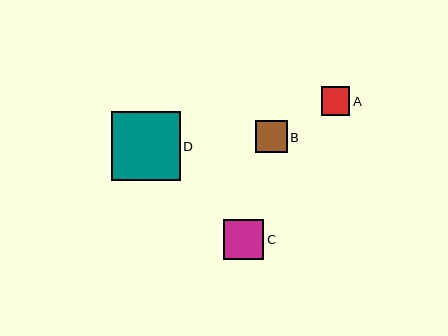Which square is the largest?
Square D is the largest with a size of approximately 69 pixels.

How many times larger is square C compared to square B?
Square C is approximately 1.2 times the size of square B.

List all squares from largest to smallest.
From largest to smallest: D, C, B, A.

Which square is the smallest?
Square A is the smallest with a size of approximately 29 pixels.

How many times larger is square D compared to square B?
Square D is approximately 2.2 times the size of square B.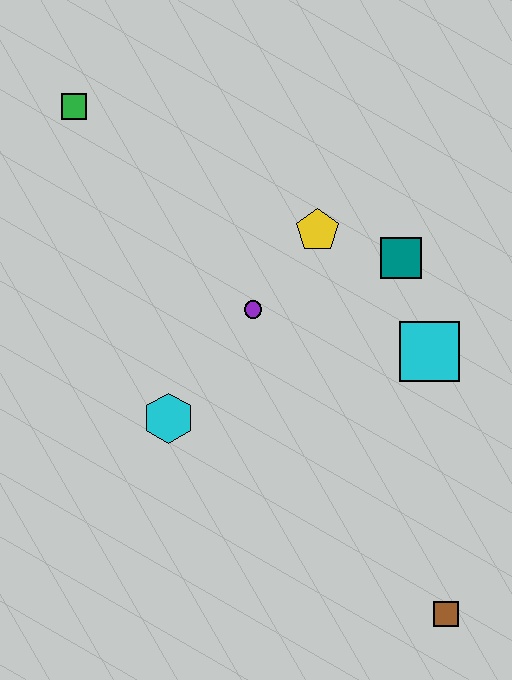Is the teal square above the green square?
No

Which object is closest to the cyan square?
The teal square is closest to the cyan square.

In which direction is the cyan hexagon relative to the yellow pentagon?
The cyan hexagon is below the yellow pentagon.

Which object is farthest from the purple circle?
The brown square is farthest from the purple circle.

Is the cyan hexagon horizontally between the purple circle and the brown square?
No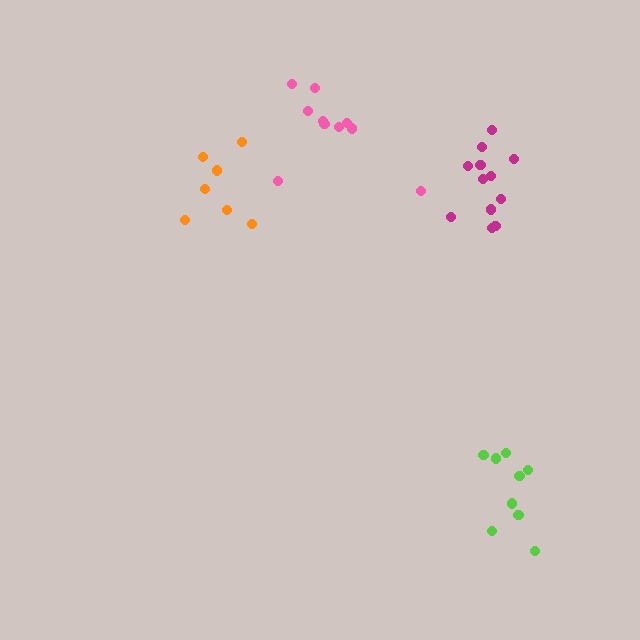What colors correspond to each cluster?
The clusters are colored: orange, lime, magenta, pink.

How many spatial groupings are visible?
There are 4 spatial groupings.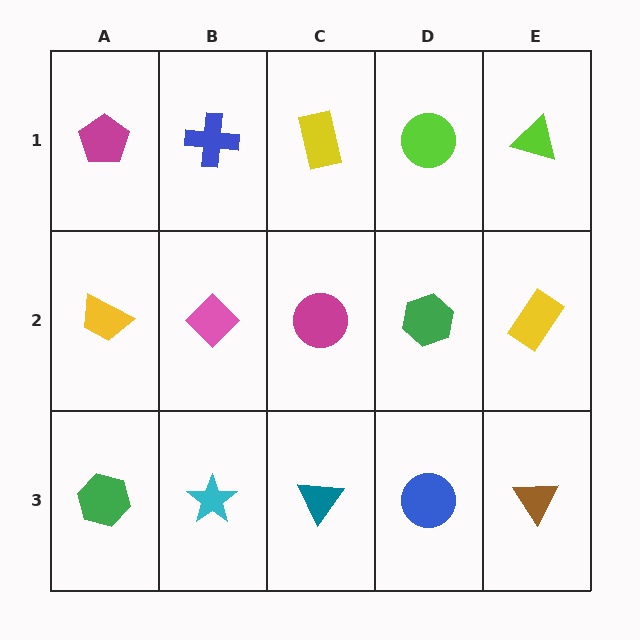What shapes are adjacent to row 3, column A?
A yellow trapezoid (row 2, column A), a cyan star (row 3, column B).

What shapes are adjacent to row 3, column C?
A magenta circle (row 2, column C), a cyan star (row 3, column B), a blue circle (row 3, column D).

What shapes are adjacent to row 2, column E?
A lime triangle (row 1, column E), a brown triangle (row 3, column E), a green hexagon (row 2, column D).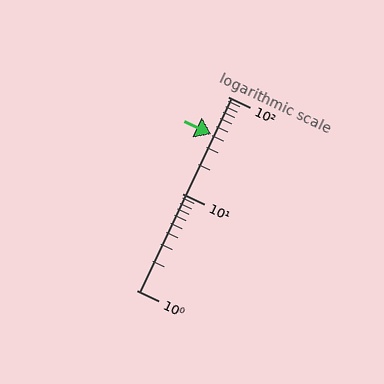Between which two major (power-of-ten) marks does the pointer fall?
The pointer is between 10 and 100.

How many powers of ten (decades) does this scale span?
The scale spans 2 decades, from 1 to 100.